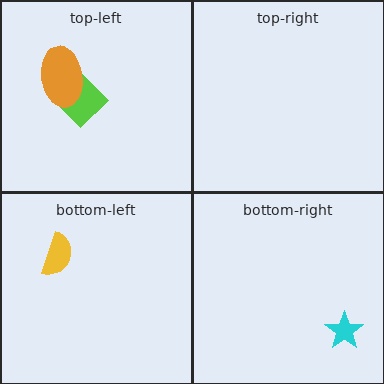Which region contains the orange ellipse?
The top-left region.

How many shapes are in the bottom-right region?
1.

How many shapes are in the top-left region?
2.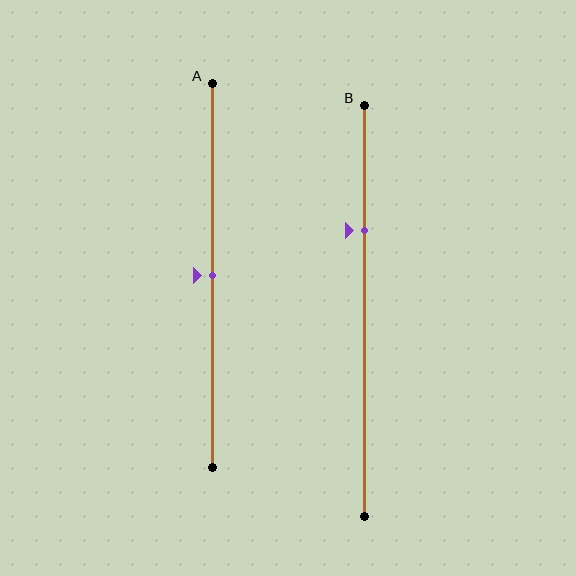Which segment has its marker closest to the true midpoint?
Segment A has its marker closest to the true midpoint.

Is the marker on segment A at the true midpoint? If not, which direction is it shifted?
Yes, the marker on segment A is at the true midpoint.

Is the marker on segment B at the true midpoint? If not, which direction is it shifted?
No, the marker on segment B is shifted upward by about 20% of the segment length.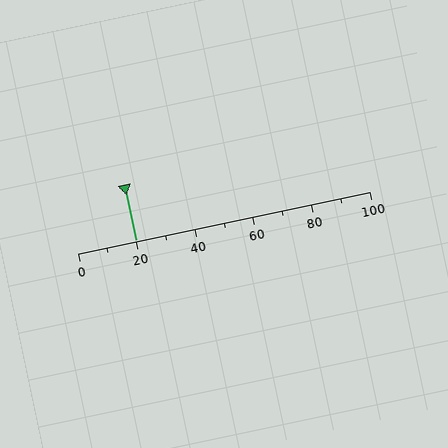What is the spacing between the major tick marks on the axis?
The major ticks are spaced 20 apart.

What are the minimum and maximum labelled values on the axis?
The axis runs from 0 to 100.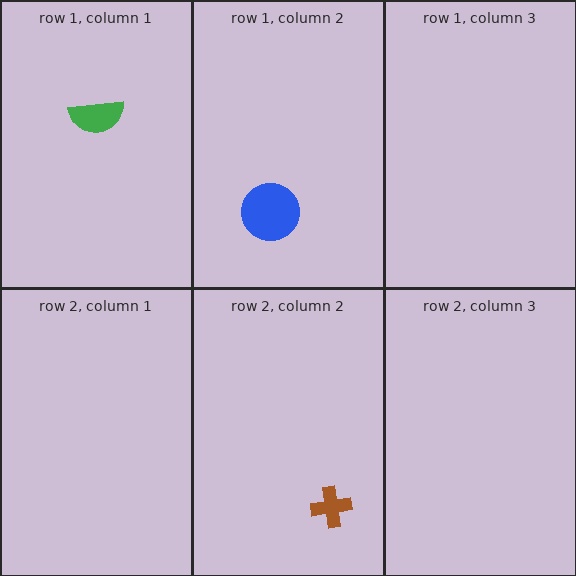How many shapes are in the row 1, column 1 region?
1.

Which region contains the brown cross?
The row 2, column 2 region.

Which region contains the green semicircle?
The row 1, column 1 region.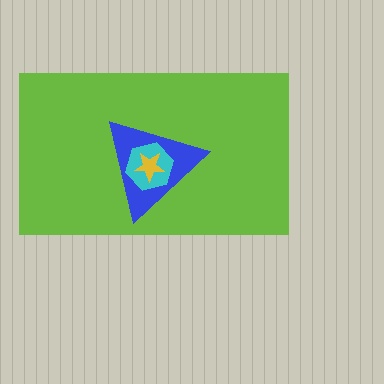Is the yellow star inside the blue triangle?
Yes.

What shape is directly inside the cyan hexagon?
The yellow star.